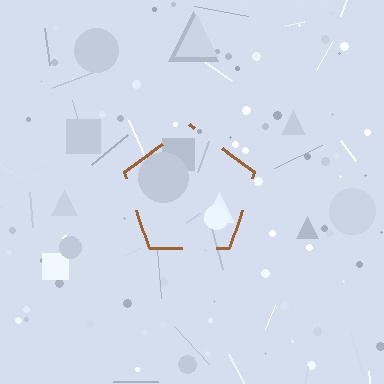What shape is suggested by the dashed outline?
The dashed outline suggests a pentagon.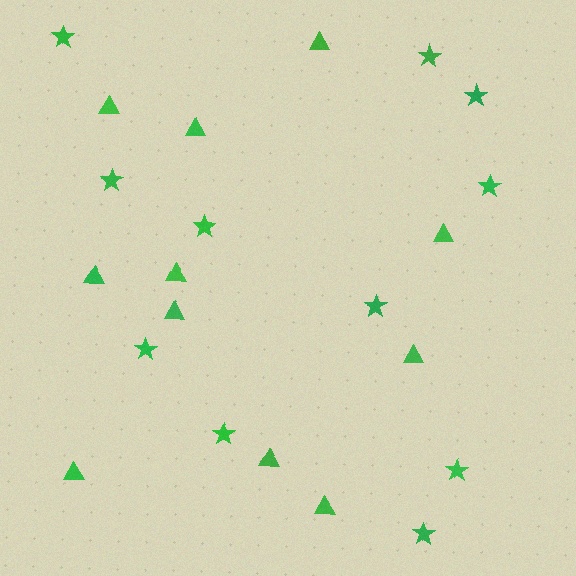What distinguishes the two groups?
There are 2 groups: one group of stars (11) and one group of triangles (11).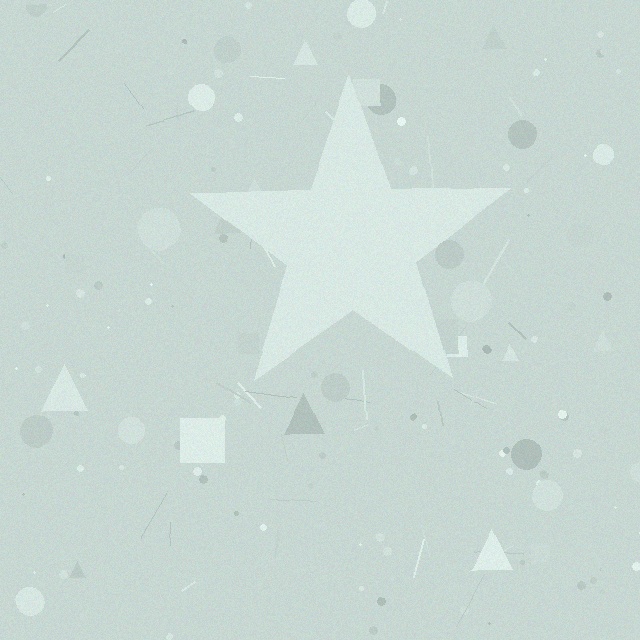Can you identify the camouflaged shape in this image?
The camouflaged shape is a star.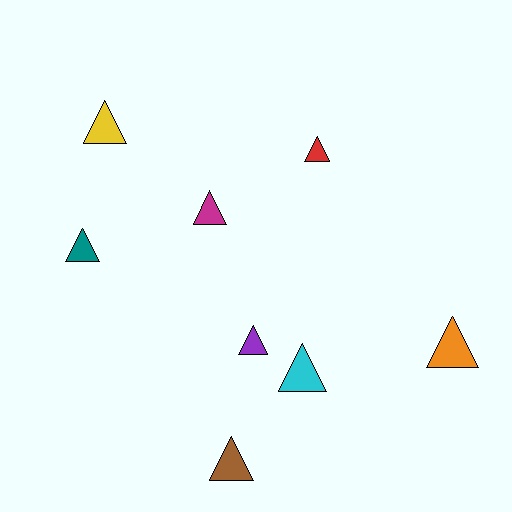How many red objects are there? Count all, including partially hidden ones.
There is 1 red object.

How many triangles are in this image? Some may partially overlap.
There are 8 triangles.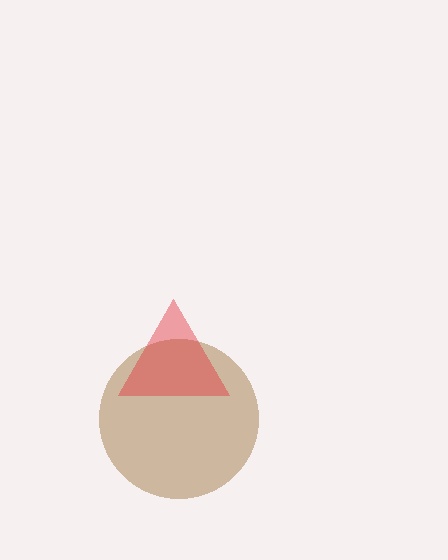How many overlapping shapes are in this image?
There are 2 overlapping shapes in the image.